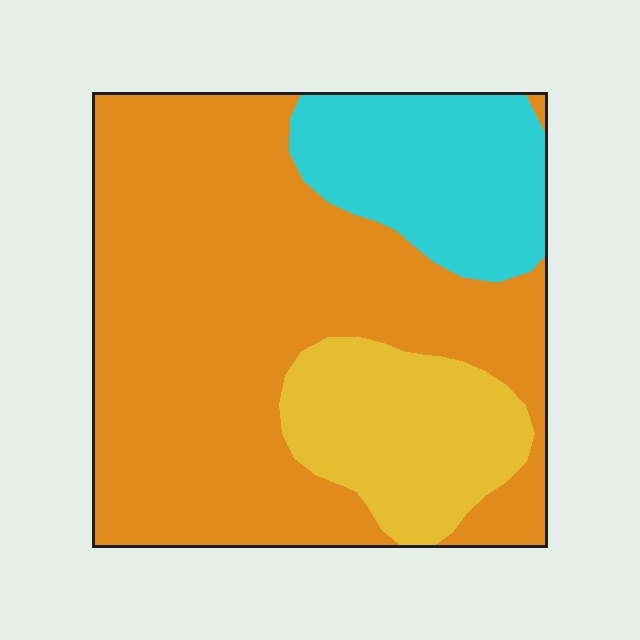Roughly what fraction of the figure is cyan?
Cyan covers 18% of the figure.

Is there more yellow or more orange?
Orange.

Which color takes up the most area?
Orange, at roughly 65%.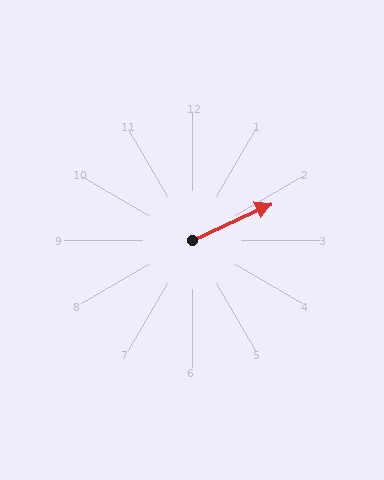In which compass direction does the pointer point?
Northeast.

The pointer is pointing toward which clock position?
Roughly 2 o'clock.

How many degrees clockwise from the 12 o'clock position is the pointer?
Approximately 65 degrees.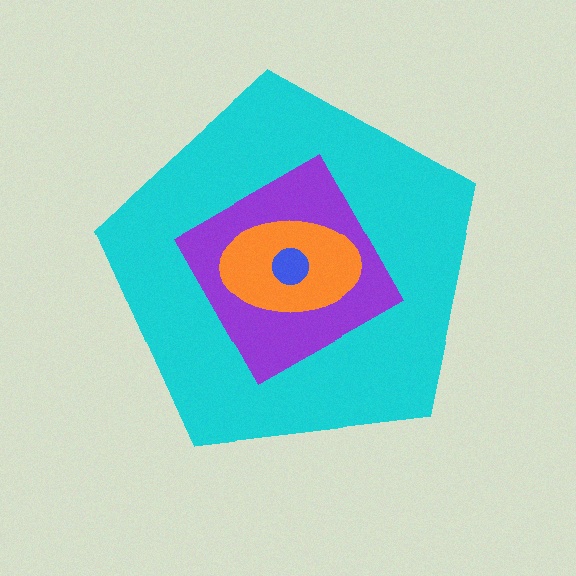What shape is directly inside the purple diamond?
The orange ellipse.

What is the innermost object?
The blue circle.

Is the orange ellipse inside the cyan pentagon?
Yes.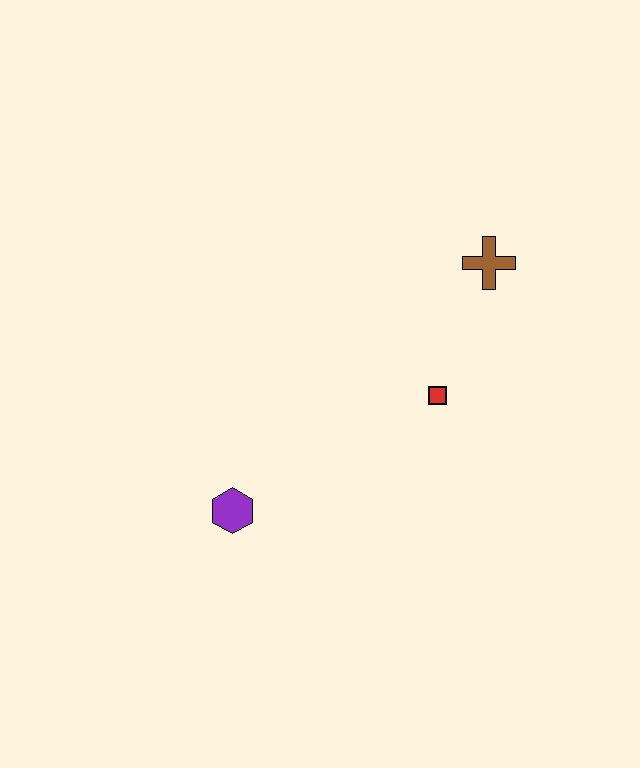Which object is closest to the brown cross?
The red square is closest to the brown cross.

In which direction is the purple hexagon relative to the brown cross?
The purple hexagon is to the left of the brown cross.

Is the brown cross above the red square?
Yes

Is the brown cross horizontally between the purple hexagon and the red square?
No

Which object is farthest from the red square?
The purple hexagon is farthest from the red square.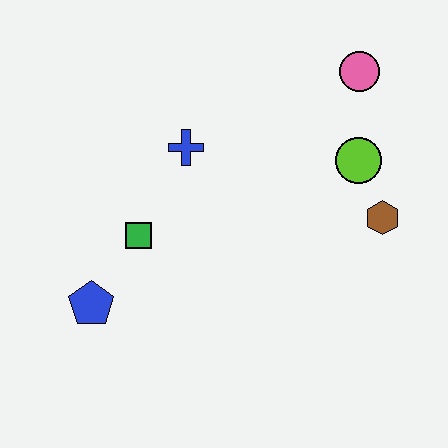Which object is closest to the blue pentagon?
The green square is closest to the blue pentagon.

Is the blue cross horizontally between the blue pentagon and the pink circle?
Yes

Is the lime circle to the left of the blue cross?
No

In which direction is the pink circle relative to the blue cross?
The pink circle is to the right of the blue cross.